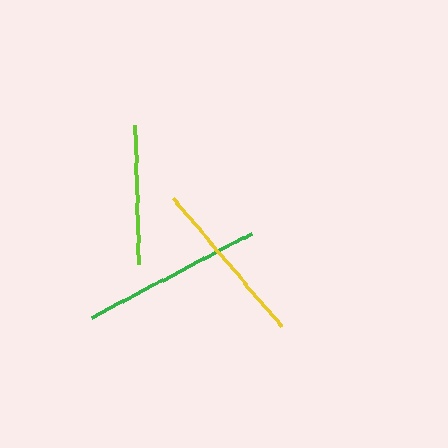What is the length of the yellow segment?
The yellow segment is approximately 169 pixels long.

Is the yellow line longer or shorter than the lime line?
The yellow line is longer than the lime line.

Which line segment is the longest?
The green line is the longest at approximately 181 pixels.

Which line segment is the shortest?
The lime line is the shortest at approximately 139 pixels.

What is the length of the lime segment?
The lime segment is approximately 139 pixels long.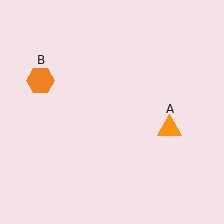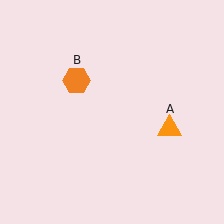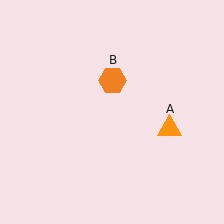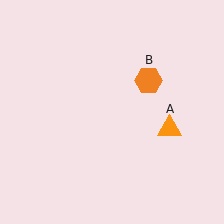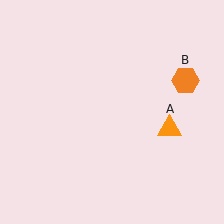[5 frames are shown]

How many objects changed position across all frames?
1 object changed position: orange hexagon (object B).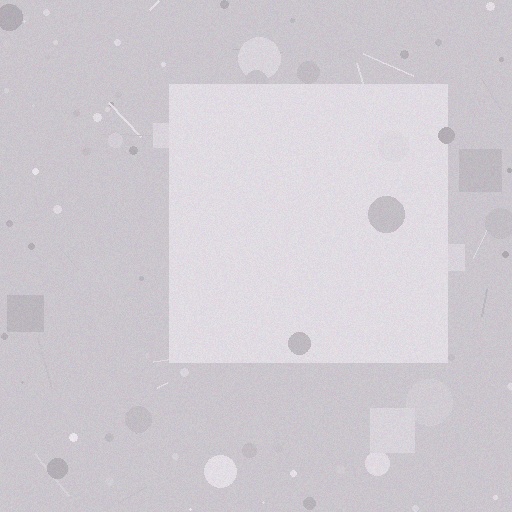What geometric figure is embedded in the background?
A square is embedded in the background.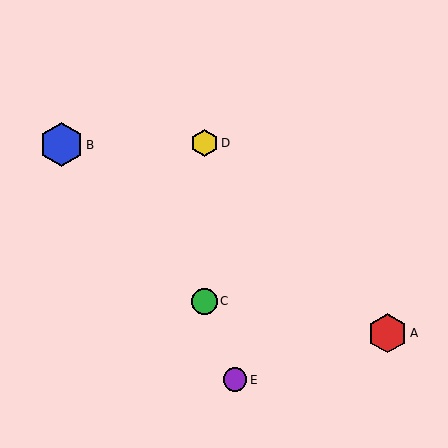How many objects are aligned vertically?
2 objects (C, D) are aligned vertically.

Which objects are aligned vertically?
Objects C, D are aligned vertically.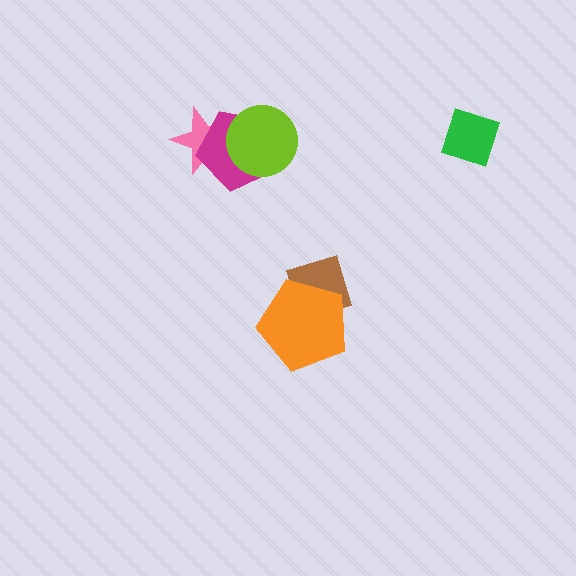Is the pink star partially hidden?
Yes, it is partially covered by another shape.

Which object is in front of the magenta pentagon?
The lime circle is in front of the magenta pentagon.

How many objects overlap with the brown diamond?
1 object overlaps with the brown diamond.